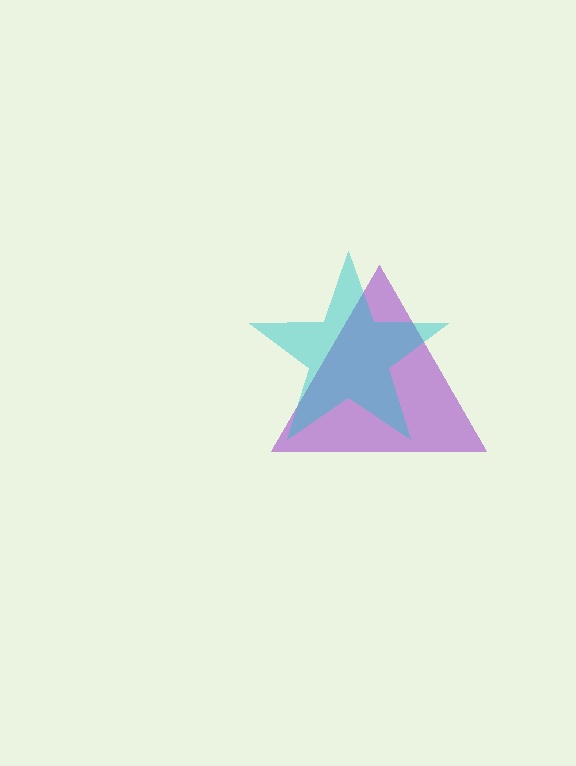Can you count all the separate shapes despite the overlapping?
Yes, there are 2 separate shapes.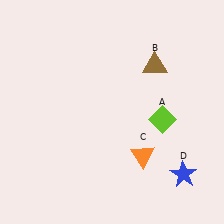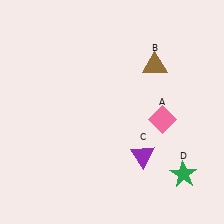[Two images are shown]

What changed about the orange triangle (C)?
In Image 1, C is orange. In Image 2, it changed to purple.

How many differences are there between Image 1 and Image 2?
There are 3 differences between the two images.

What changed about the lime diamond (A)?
In Image 1, A is lime. In Image 2, it changed to pink.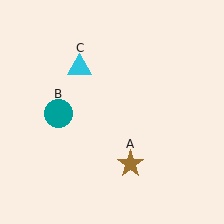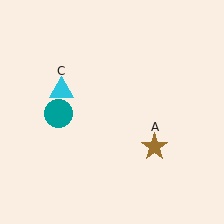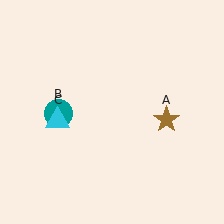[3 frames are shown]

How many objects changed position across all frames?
2 objects changed position: brown star (object A), cyan triangle (object C).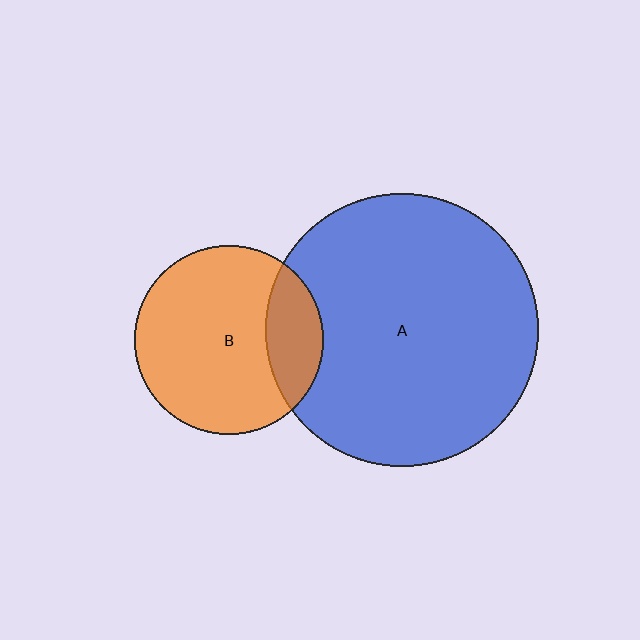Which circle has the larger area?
Circle A (blue).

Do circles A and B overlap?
Yes.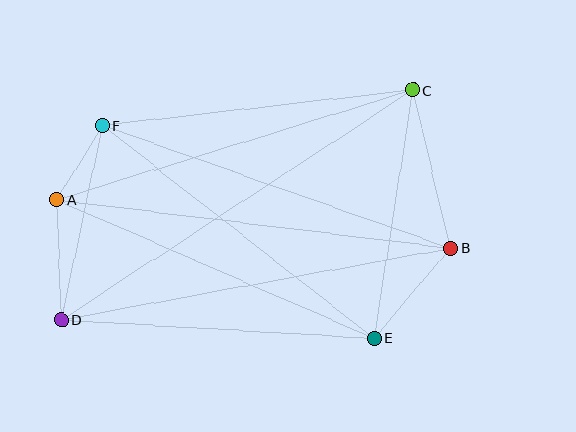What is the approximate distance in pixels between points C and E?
The distance between C and E is approximately 251 pixels.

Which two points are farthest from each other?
Points C and D are farthest from each other.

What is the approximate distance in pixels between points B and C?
The distance between B and C is approximately 162 pixels.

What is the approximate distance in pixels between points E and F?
The distance between E and F is approximately 345 pixels.